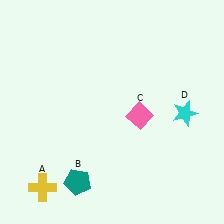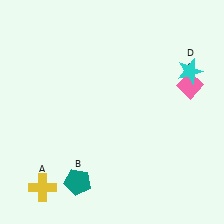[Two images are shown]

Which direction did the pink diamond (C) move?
The pink diamond (C) moved right.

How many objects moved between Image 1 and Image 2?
2 objects moved between the two images.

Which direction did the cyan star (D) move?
The cyan star (D) moved up.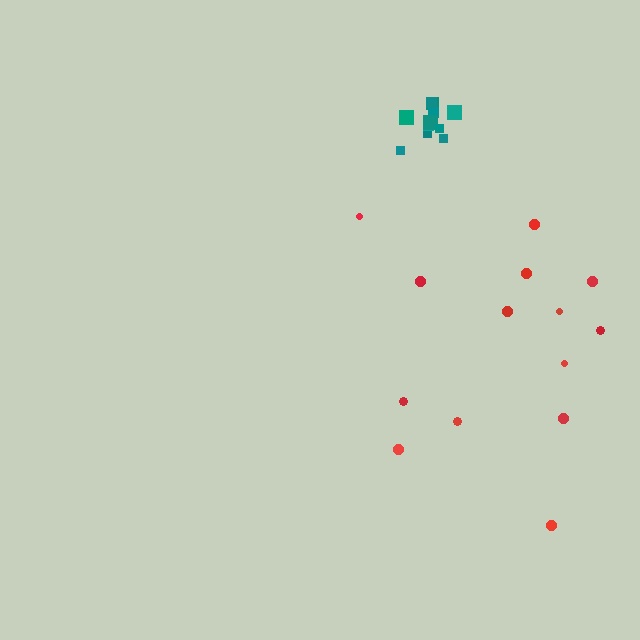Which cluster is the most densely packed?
Teal.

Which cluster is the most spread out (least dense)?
Red.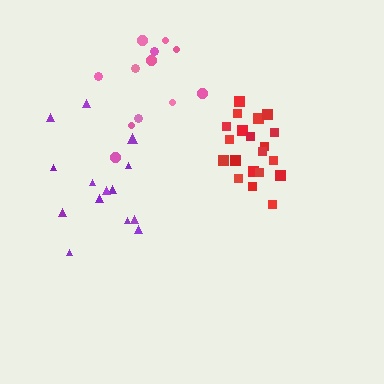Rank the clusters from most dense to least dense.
red, pink, purple.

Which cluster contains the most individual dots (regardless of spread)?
Red (20).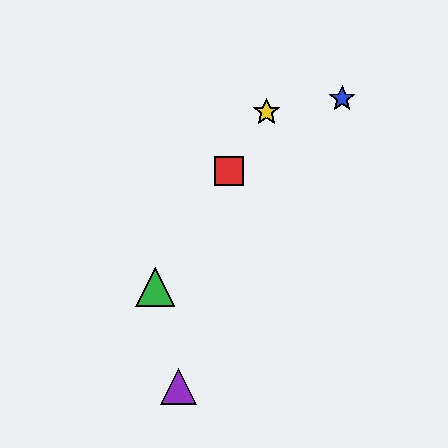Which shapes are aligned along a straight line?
The red square, the green triangle, the yellow star are aligned along a straight line.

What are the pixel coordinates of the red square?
The red square is at (229, 171).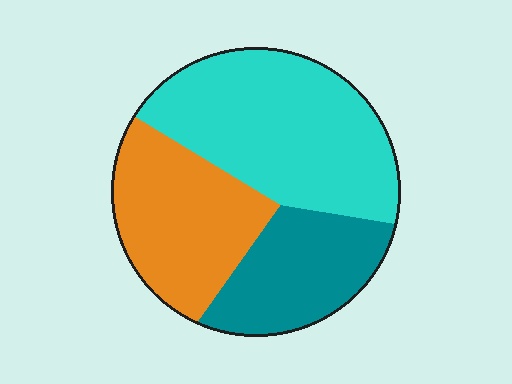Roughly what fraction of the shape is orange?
Orange covers about 30% of the shape.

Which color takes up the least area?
Teal, at roughly 25%.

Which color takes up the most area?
Cyan, at roughly 45%.